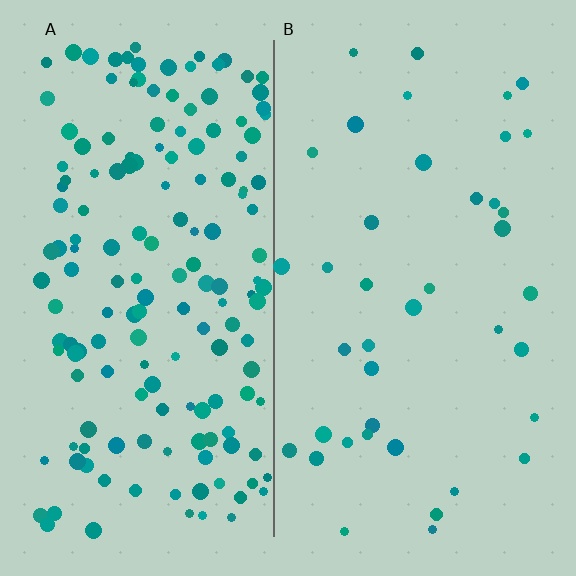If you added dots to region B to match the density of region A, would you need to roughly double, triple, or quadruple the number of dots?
Approximately quadruple.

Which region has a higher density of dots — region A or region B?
A (the left).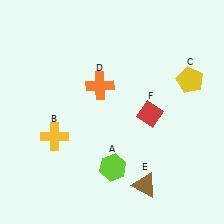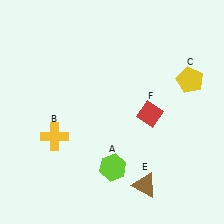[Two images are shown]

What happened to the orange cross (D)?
The orange cross (D) was removed in Image 2. It was in the top-left area of Image 1.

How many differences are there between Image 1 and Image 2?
There is 1 difference between the two images.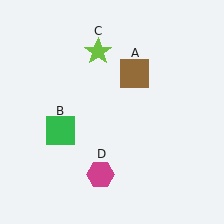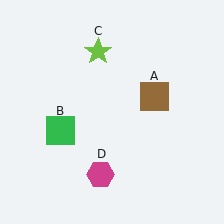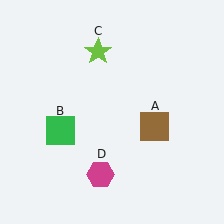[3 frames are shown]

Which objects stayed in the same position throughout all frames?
Green square (object B) and lime star (object C) and magenta hexagon (object D) remained stationary.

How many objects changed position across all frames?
1 object changed position: brown square (object A).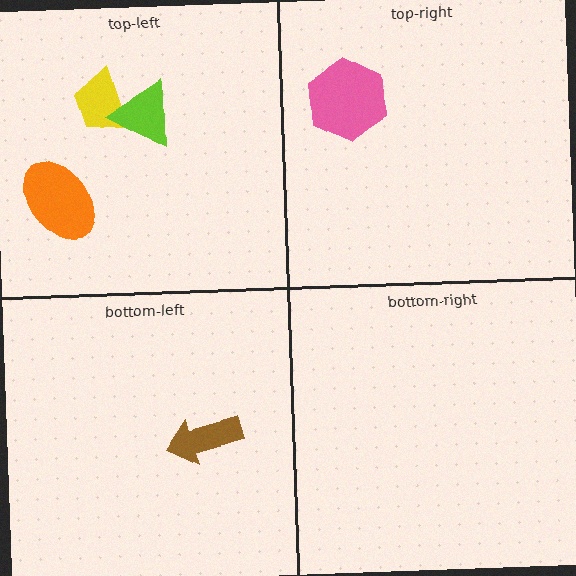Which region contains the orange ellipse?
The top-left region.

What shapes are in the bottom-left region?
The brown arrow.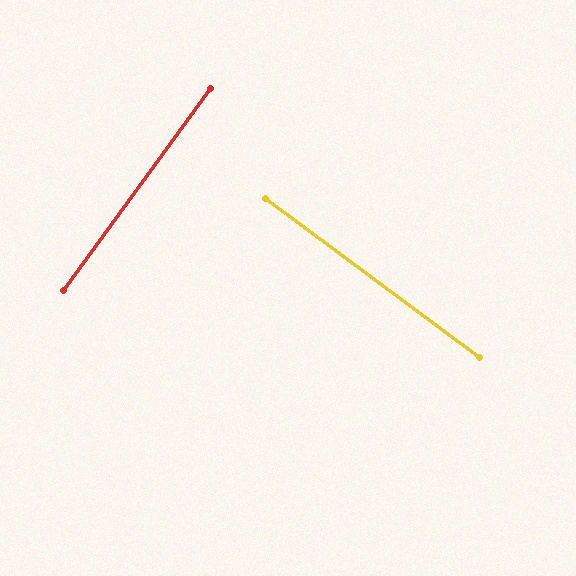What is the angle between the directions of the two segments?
Approximately 90 degrees.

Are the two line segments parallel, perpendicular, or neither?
Perpendicular — they meet at approximately 90°.